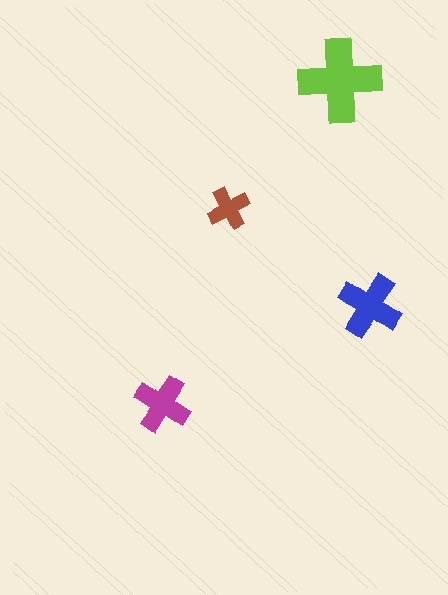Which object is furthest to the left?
The magenta cross is leftmost.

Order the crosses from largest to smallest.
the lime one, the blue one, the magenta one, the brown one.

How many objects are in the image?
There are 4 objects in the image.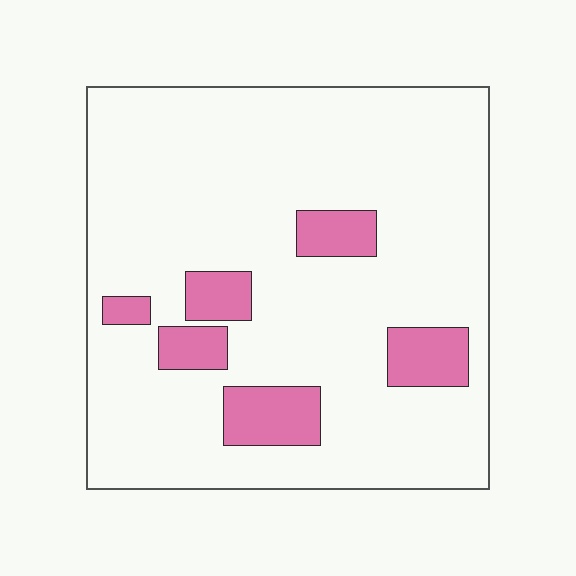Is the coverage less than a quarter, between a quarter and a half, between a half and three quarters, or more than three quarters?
Less than a quarter.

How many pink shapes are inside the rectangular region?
6.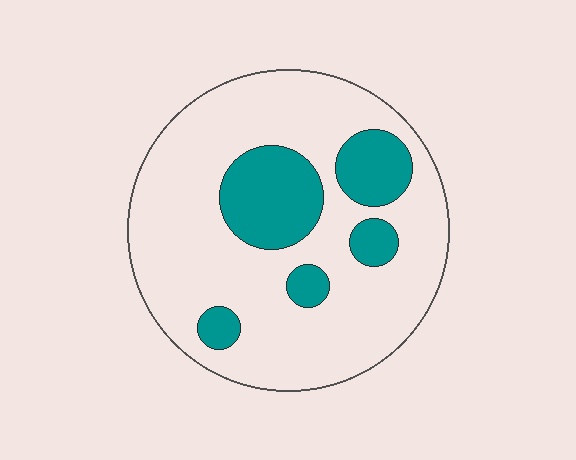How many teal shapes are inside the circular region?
5.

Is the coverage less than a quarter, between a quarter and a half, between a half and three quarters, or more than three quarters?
Less than a quarter.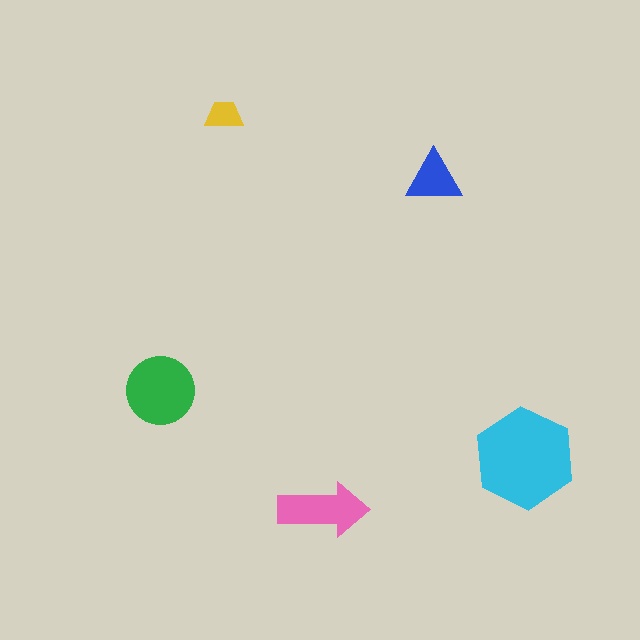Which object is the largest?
The cyan hexagon.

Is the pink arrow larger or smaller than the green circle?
Smaller.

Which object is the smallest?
The yellow trapezoid.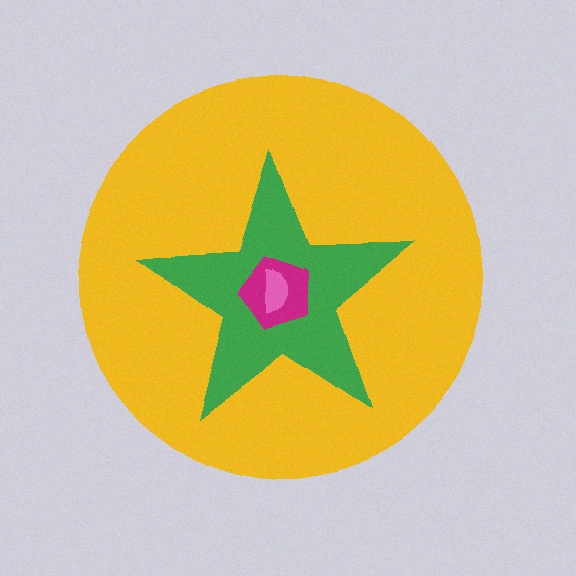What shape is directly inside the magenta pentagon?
The pink semicircle.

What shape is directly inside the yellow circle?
The green star.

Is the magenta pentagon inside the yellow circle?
Yes.